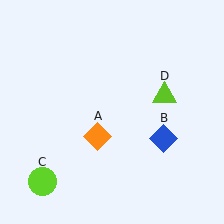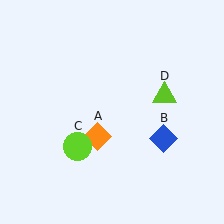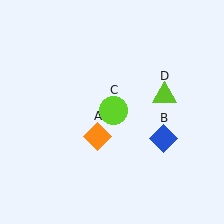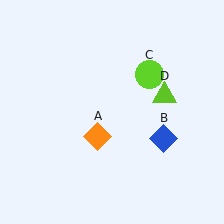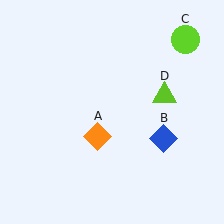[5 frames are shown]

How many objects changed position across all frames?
1 object changed position: lime circle (object C).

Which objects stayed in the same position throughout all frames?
Orange diamond (object A) and blue diamond (object B) and lime triangle (object D) remained stationary.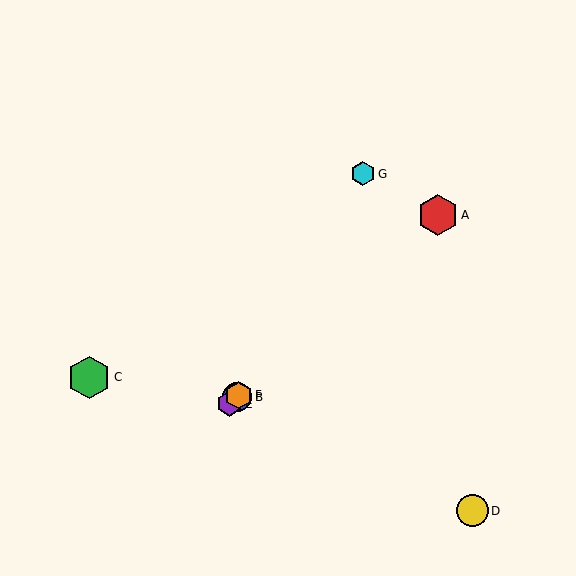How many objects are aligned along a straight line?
4 objects (A, B, E, F) are aligned along a straight line.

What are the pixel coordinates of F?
Object F is at (239, 395).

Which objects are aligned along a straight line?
Objects A, B, E, F are aligned along a straight line.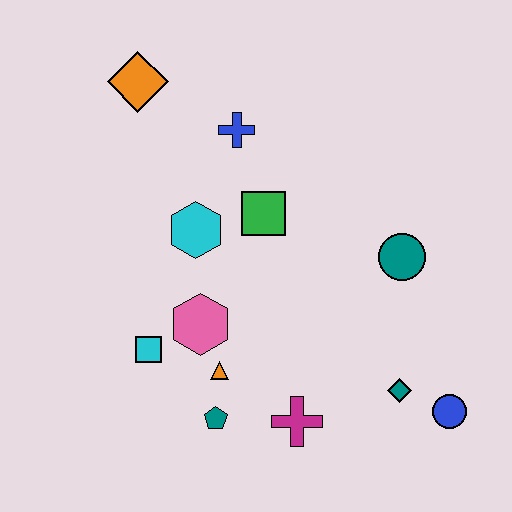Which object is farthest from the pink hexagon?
The blue circle is farthest from the pink hexagon.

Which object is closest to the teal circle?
The teal diamond is closest to the teal circle.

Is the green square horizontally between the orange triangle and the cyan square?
No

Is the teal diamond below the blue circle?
No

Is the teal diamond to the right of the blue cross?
Yes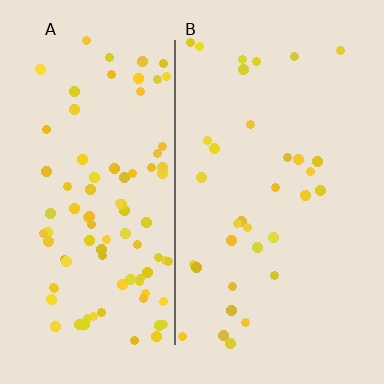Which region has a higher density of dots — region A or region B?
A (the left).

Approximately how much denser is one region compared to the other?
Approximately 2.7× — region A over region B.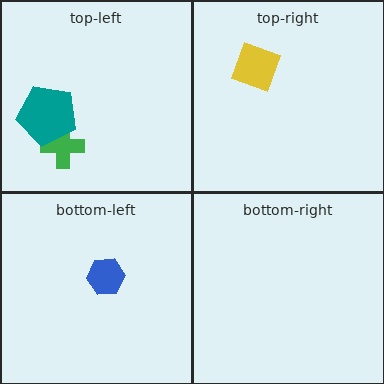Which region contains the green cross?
The top-left region.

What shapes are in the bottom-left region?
The blue hexagon.